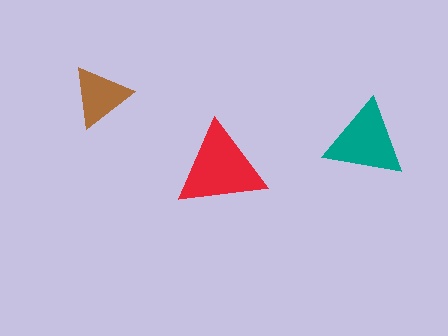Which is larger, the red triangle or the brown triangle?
The red one.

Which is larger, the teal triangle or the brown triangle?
The teal one.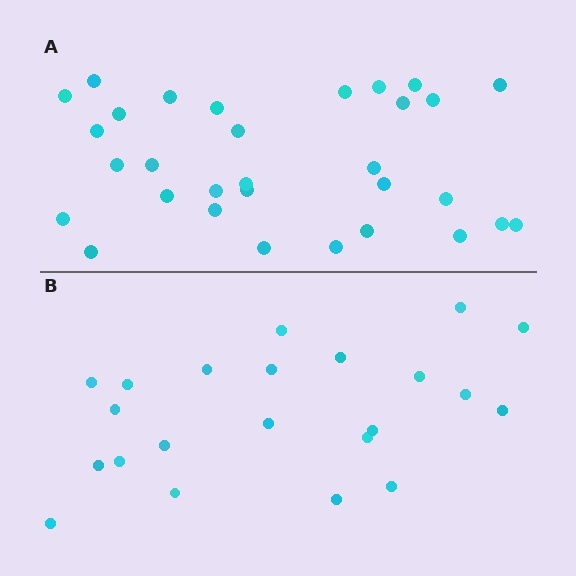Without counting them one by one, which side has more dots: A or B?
Region A (the top region) has more dots.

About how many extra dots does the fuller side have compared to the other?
Region A has roughly 8 or so more dots than region B.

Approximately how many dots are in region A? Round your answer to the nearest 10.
About 30 dots. (The exact count is 31, which rounds to 30.)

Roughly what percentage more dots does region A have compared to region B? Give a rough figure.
About 40% more.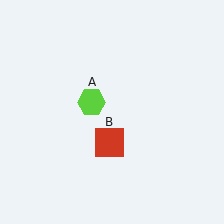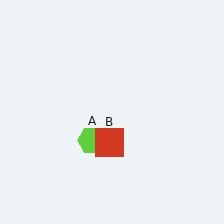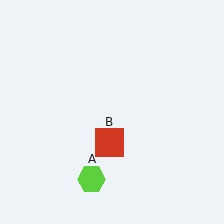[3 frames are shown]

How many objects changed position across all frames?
1 object changed position: lime hexagon (object A).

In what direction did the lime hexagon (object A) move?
The lime hexagon (object A) moved down.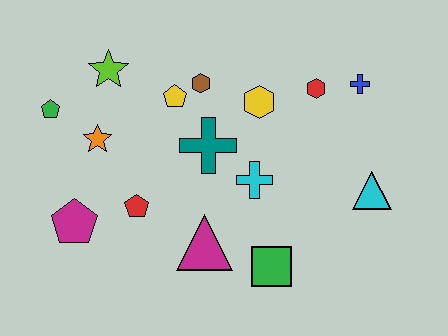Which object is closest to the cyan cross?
The teal cross is closest to the cyan cross.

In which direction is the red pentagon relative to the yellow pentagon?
The red pentagon is below the yellow pentagon.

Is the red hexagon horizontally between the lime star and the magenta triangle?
No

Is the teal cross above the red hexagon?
No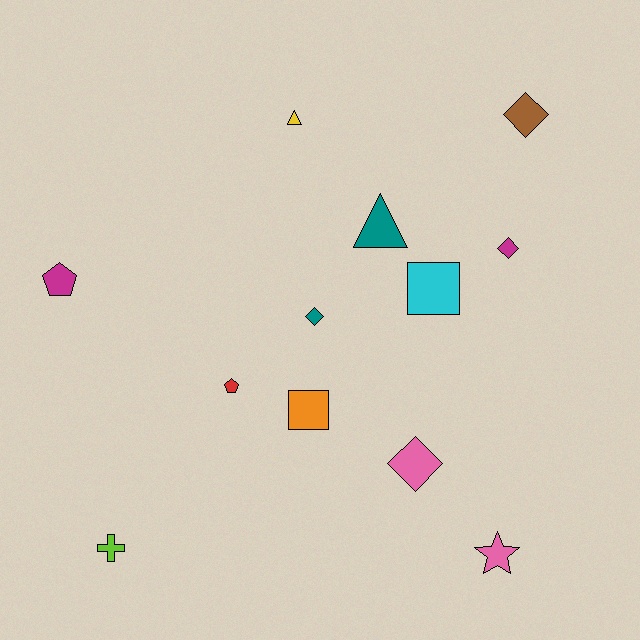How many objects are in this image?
There are 12 objects.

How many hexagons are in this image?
There are no hexagons.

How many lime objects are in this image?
There is 1 lime object.